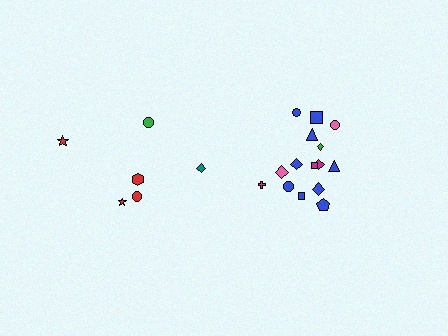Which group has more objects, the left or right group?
The right group.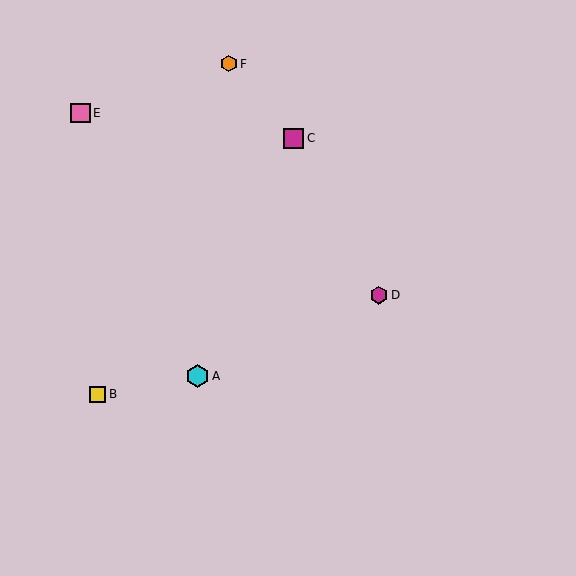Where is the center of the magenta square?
The center of the magenta square is at (294, 138).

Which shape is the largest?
The cyan hexagon (labeled A) is the largest.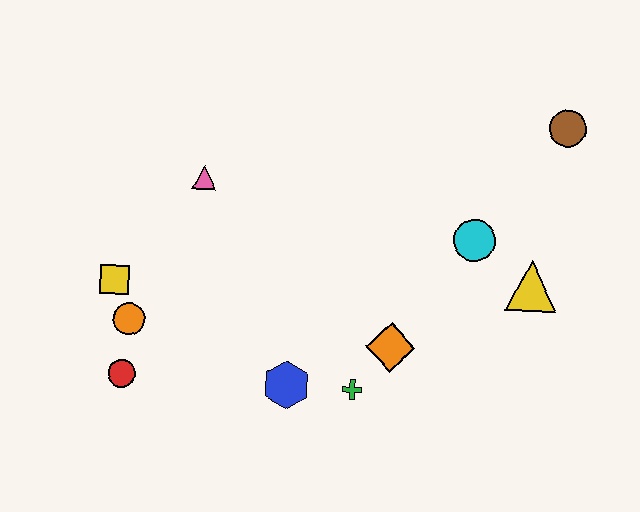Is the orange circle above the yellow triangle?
No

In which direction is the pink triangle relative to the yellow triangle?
The pink triangle is to the left of the yellow triangle.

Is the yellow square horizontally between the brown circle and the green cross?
No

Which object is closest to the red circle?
The orange circle is closest to the red circle.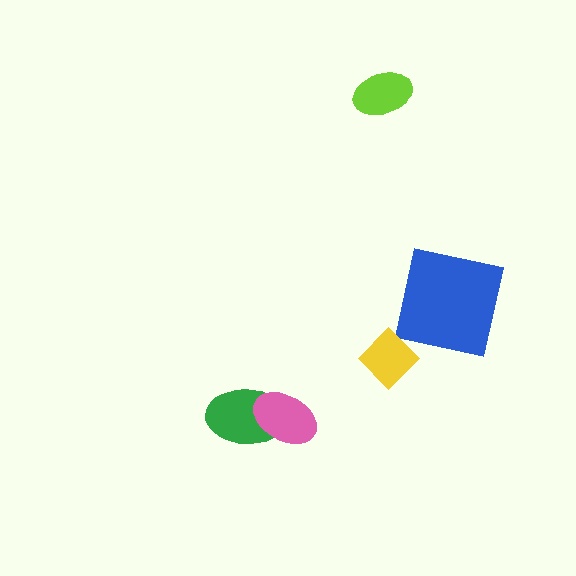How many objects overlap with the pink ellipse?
1 object overlaps with the pink ellipse.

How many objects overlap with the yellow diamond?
0 objects overlap with the yellow diamond.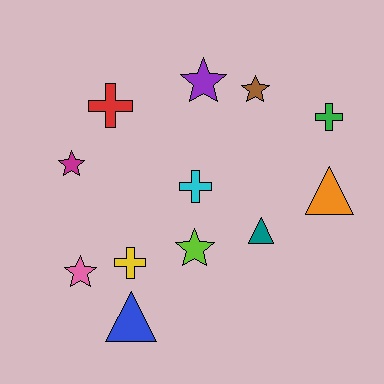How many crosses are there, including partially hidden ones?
There are 4 crosses.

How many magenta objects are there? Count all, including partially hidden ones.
There is 1 magenta object.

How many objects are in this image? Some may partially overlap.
There are 12 objects.